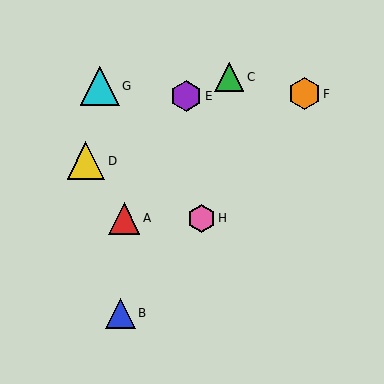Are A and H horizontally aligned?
Yes, both are at y≈218.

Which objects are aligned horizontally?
Objects A, H are aligned horizontally.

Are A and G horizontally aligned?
No, A is at y≈218 and G is at y≈86.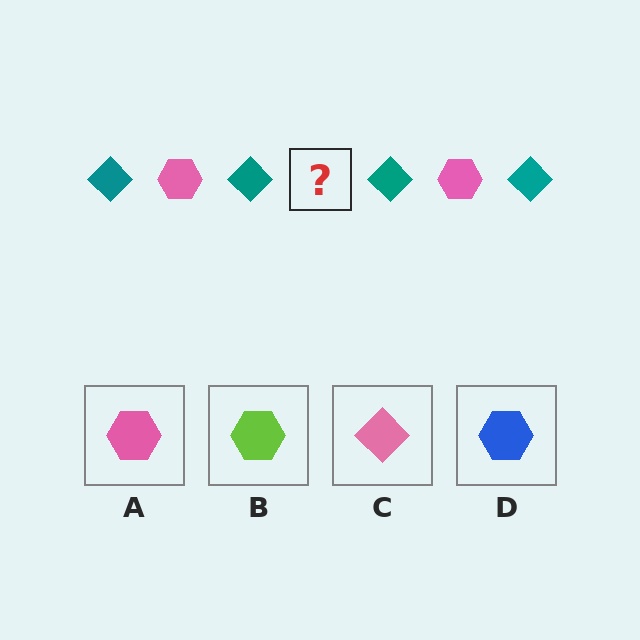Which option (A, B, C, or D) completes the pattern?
A.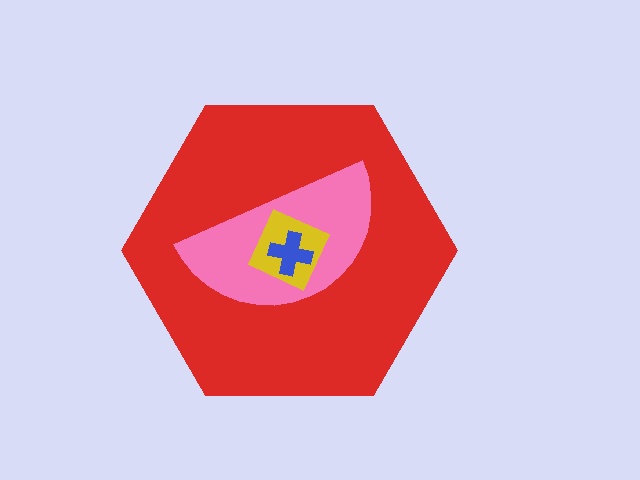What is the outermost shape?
The red hexagon.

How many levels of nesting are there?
4.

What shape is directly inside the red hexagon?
The pink semicircle.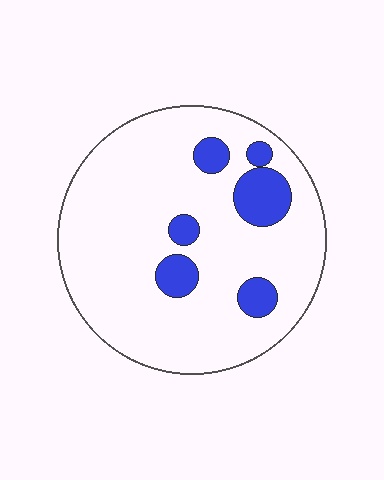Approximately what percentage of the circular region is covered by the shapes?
Approximately 15%.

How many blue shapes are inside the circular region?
6.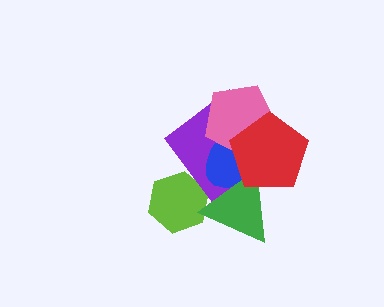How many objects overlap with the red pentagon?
4 objects overlap with the red pentagon.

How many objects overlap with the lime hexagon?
1 object overlaps with the lime hexagon.